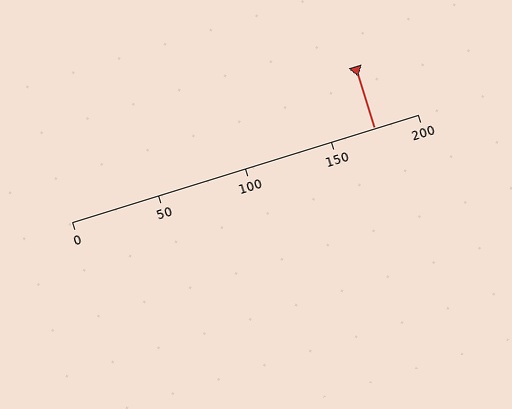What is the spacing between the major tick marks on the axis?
The major ticks are spaced 50 apart.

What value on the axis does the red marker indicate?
The marker indicates approximately 175.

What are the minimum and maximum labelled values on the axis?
The axis runs from 0 to 200.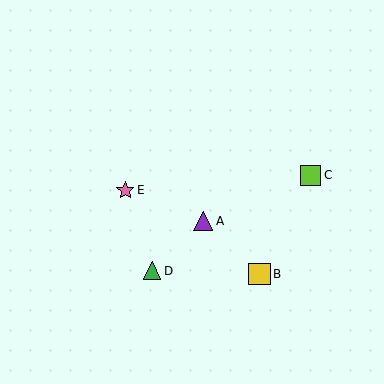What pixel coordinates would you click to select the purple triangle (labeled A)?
Click at (203, 221) to select the purple triangle A.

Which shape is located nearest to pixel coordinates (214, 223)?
The purple triangle (labeled A) at (203, 221) is nearest to that location.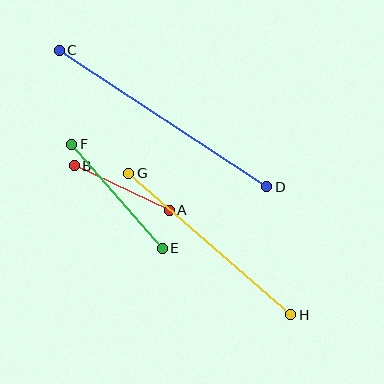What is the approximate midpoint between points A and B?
The midpoint is at approximately (122, 188) pixels.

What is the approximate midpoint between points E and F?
The midpoint is at approximately (117, 196) pixels.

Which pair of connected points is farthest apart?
Points C and D are farthest apart.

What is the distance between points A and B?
The distance is approximately 105 pixels.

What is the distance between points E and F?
The distance is approximately 138 pixels.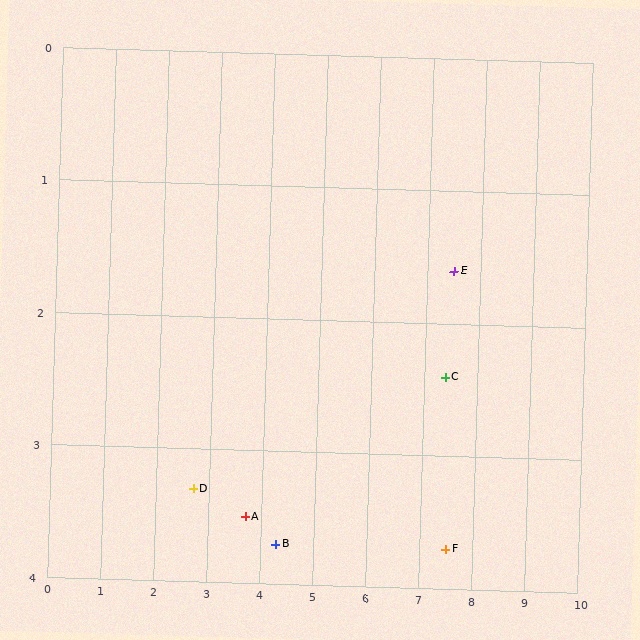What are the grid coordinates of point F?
Point F is at approximately (7.5, 3.7).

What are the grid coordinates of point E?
Point E is at approximately (7.5, 1.6).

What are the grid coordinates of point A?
Point A is at approximately (3.7, 3.5).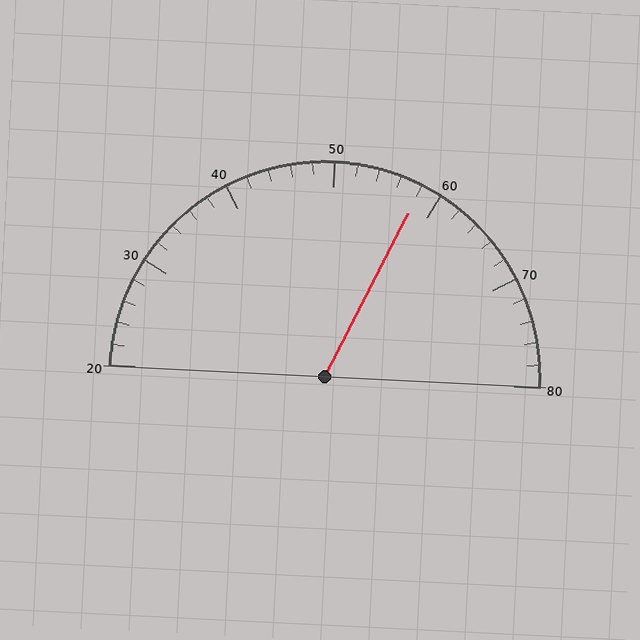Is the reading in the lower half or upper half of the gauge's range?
The reading is in the upper half of the range (20 to 80).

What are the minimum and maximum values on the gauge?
The gauge ranges from 20 to 80.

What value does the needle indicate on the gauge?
The needle indicates approximately 58.